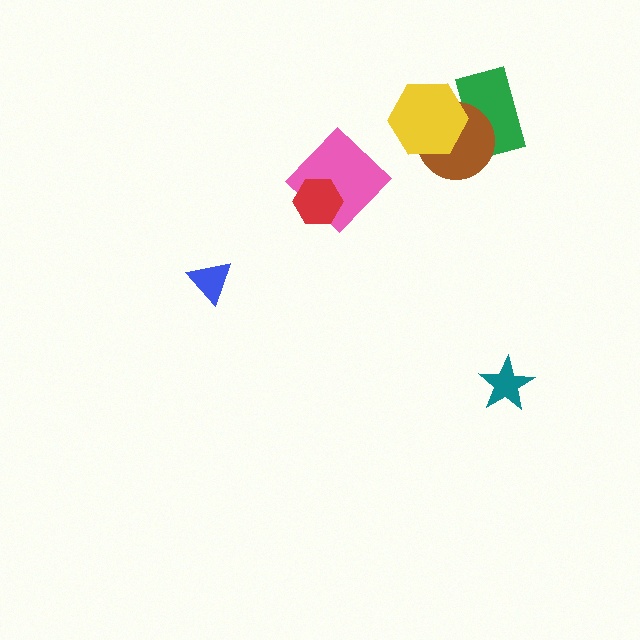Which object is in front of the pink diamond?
The red hexagon is in front of the pink diamond.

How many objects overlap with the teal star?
0 objects overlap with the teal star.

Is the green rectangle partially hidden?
Yes, it is partially covered by another shape.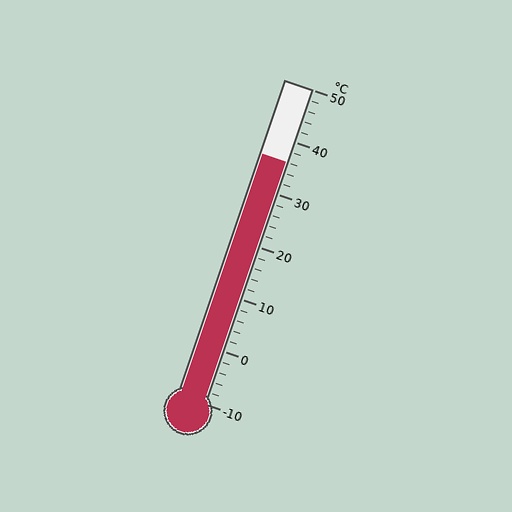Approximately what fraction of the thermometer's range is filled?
The thermometer is filled to approximately 75% of its range.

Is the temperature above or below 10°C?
The temperature is above 10°C.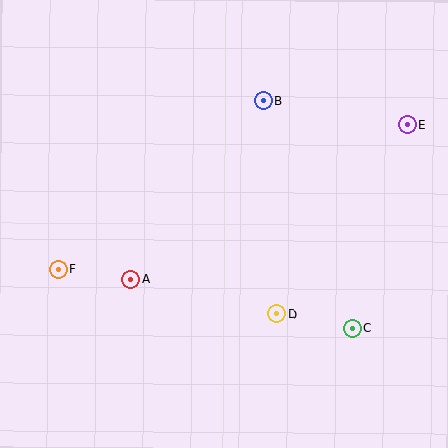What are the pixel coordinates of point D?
Point D is at (277, 314).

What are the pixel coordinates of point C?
Point C is at (353, 328).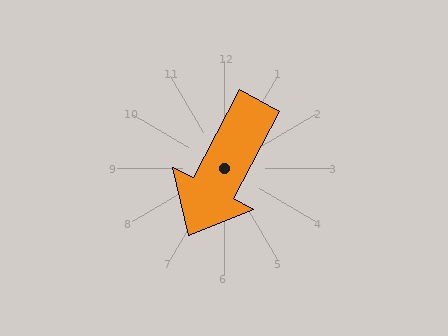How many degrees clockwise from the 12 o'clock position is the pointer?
Approximately 208 degrees.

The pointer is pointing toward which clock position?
Roughly 7 o'clock.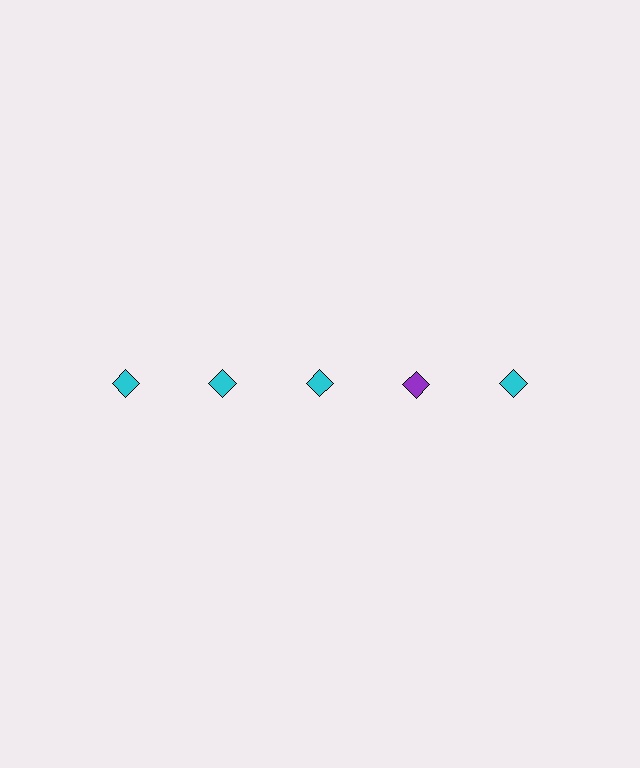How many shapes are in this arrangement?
There are 5 shapes arranged in a grid pattern.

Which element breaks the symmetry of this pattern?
The purple diamond in the top row, second from right column breaks the symmetry. All other shapes are cyan diamonds.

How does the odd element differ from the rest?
It has a different color: purple instead of cyan.